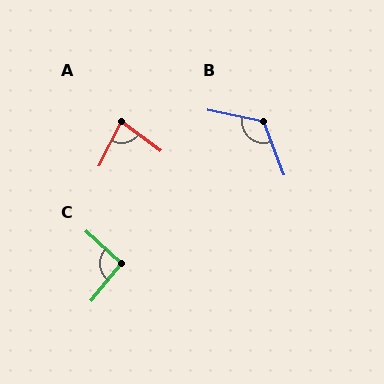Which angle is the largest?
B, at approximately 123 degrees.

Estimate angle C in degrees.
Approximately 93 degrees.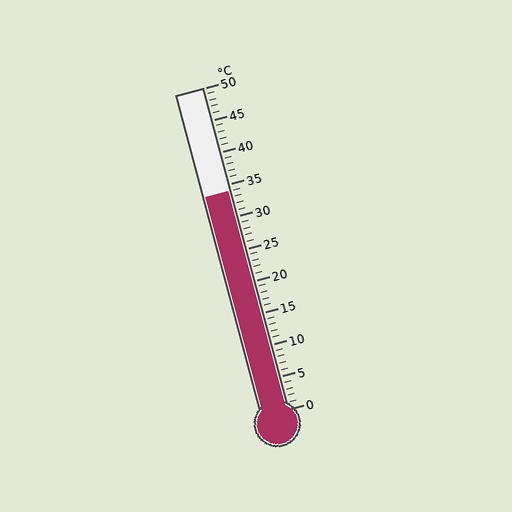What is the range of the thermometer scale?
The thermometer scale ranges from 0°C to 50°C.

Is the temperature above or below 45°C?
The temperature is below 45°C.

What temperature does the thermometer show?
The thermometer shows approximately 34°C.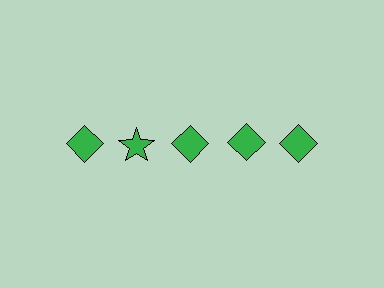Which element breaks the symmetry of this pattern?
The green star in the top row, second from left column breaks the symmetry. All other shapes are green diamonds.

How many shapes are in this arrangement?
There are 5 shapes arranged in a grid pattern.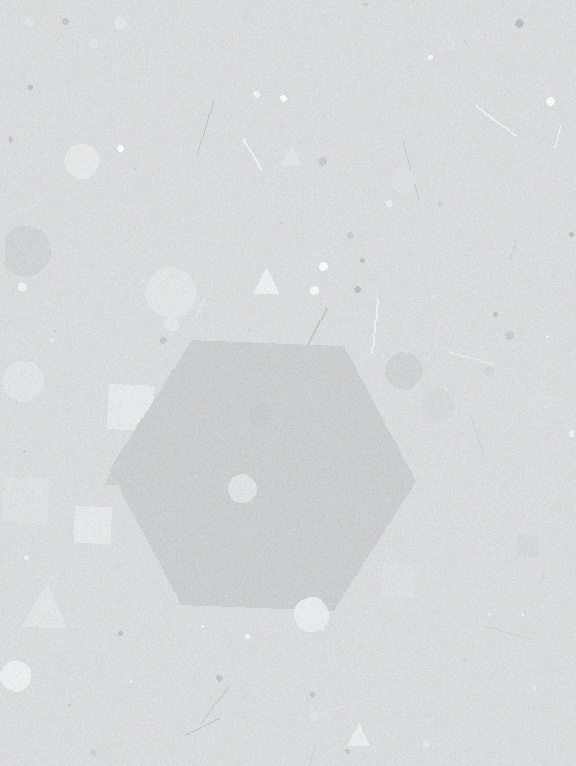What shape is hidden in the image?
A hexagon is hidden in the image.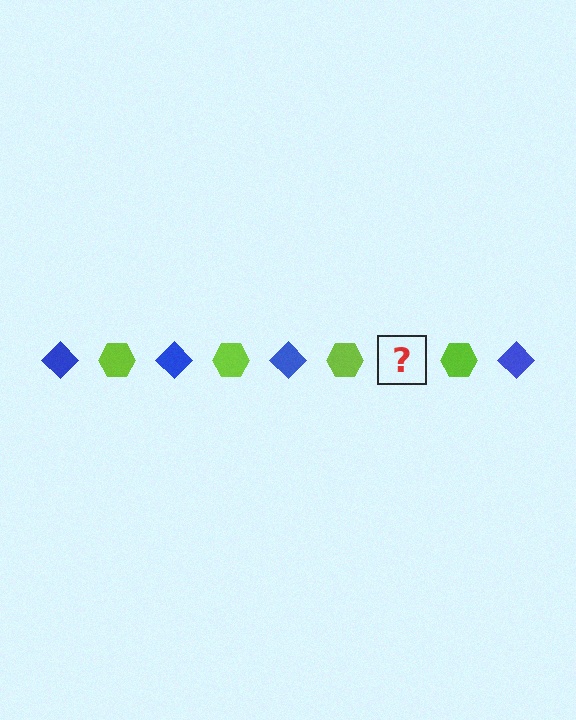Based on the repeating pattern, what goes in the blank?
The blank should be a blue diamond.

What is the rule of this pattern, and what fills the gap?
The rule is that the pattern alternates between blue diamond and lime hexagon. The gap should be filled with a blue diamond.